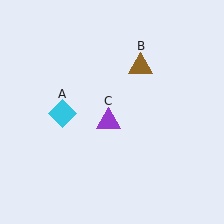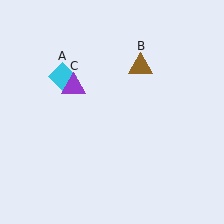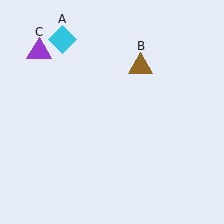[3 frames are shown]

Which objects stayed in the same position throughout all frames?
Brown triangle (object B) remained stationary.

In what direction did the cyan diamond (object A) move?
The cyan diamond (object A) moved up.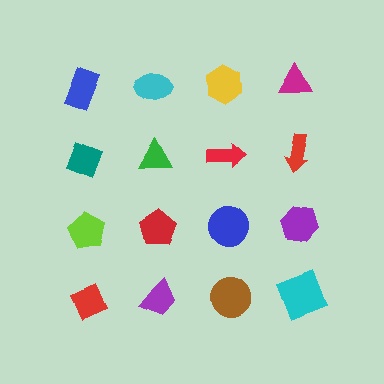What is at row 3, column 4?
A purple hexagon.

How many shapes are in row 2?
4 shapes.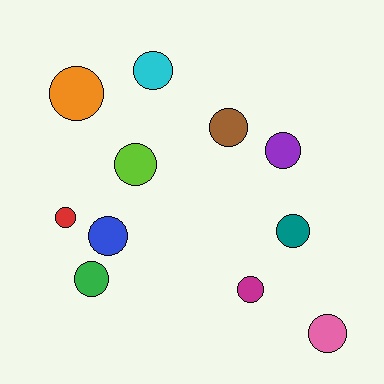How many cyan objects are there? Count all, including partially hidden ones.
There is 1 cyan object.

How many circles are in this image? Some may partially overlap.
There are 11 circles.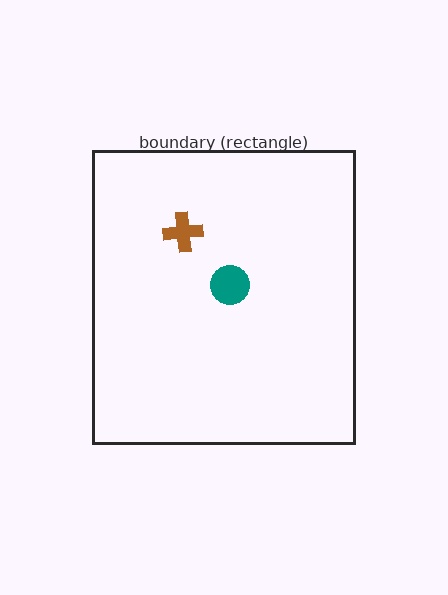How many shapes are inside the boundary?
2 inside, 0 outside.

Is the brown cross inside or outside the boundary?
Inside.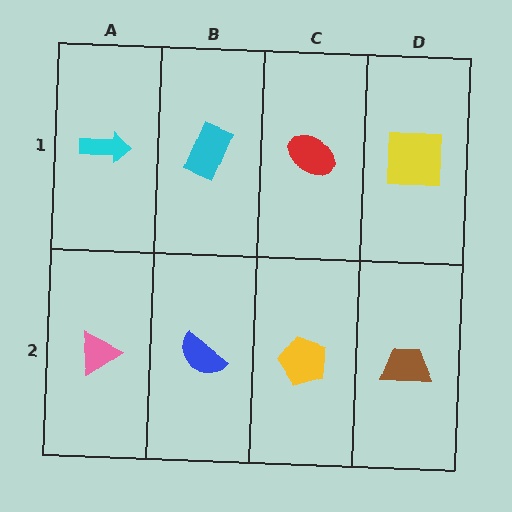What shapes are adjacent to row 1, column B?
A blue semicircle (row 2, column B), a cyan arrow (row 1, column A), a red ellipse (row 1, column C).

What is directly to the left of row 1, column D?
A red ellipse.